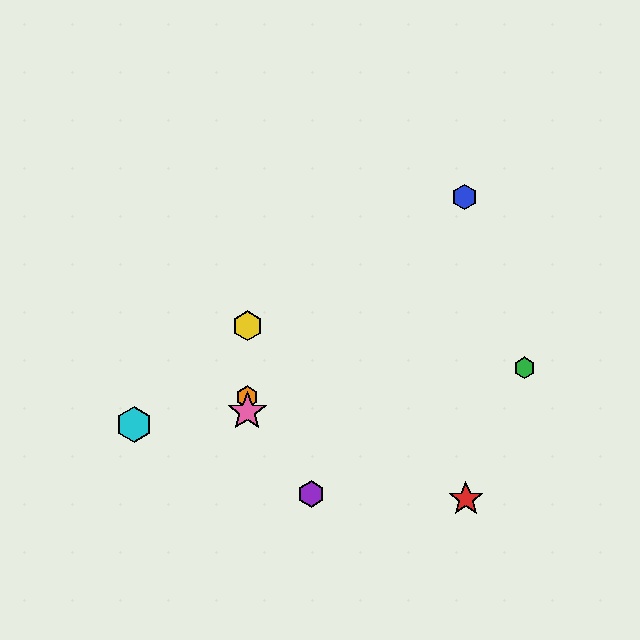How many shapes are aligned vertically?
3 shapes (the yellow hexagon, the orange hexagon, the pink star) are aligned vertically.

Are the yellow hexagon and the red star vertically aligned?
No, the yellow hexagon is at x≈247 and the red star is at x≈466.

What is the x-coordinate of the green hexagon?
The green hexagon is at x≈524.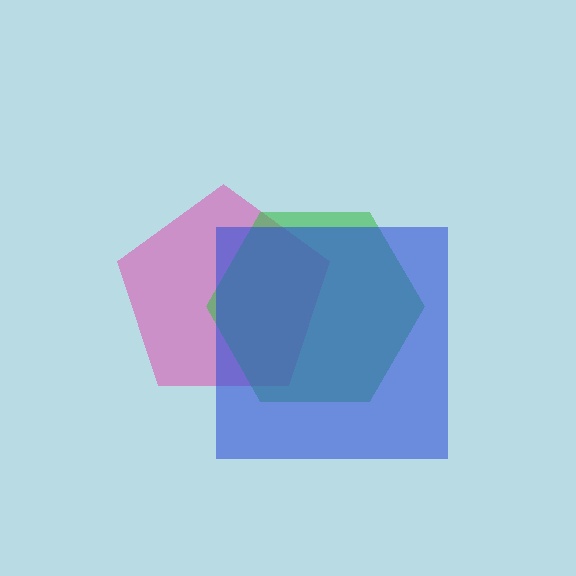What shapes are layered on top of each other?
The layered shapes are: a pink pentagon, a green hexagon, a blue square.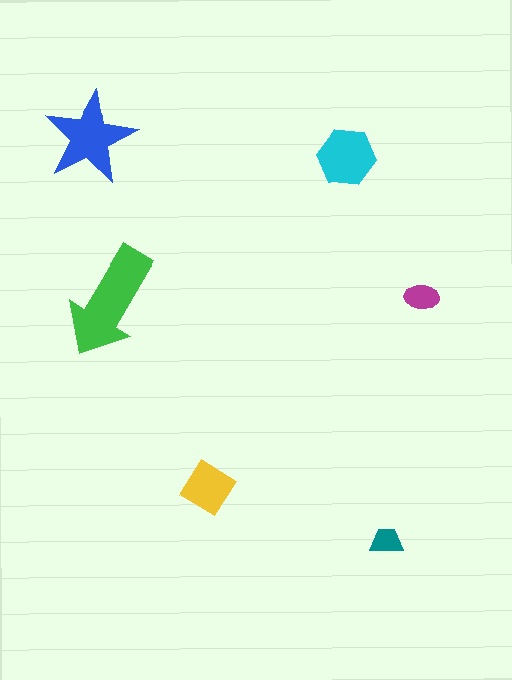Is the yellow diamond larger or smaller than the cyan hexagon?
Smaller.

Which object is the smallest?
The teal trapezoid.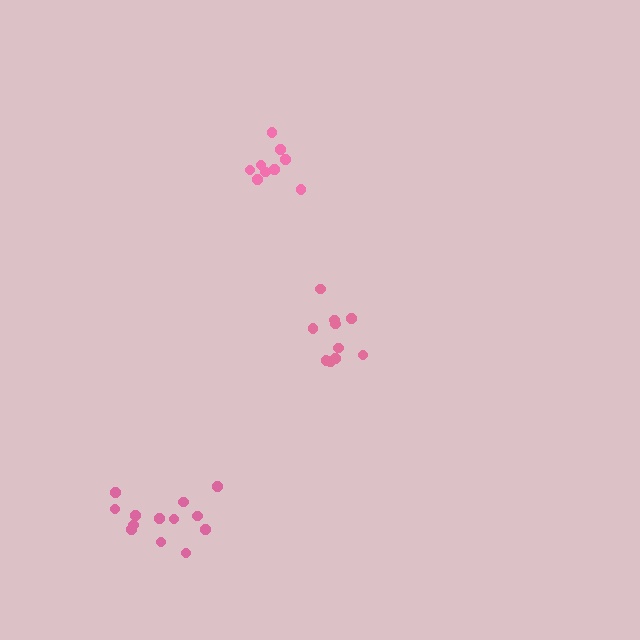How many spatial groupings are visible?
There are 3 spatial groupings.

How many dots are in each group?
Group 1: 10 dots, Group 2: 13 dots, Group 3: 9 dots (32 total).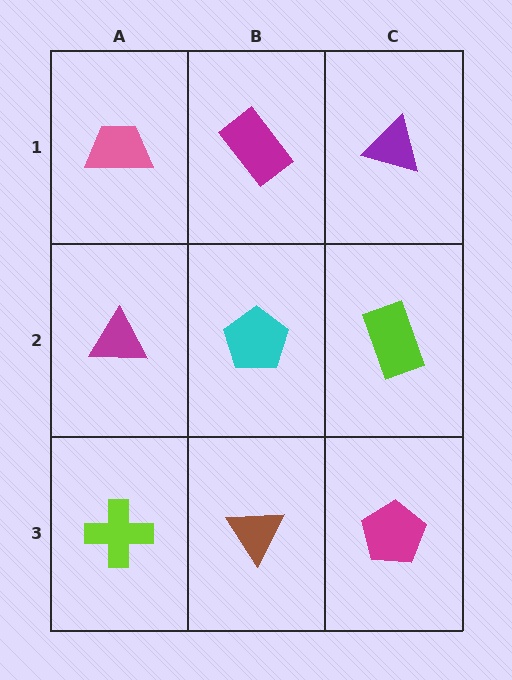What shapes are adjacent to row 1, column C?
A lime rectangle (row 2, column C), a magenta rectangle (row 1, column B).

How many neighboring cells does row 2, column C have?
3.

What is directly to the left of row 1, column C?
A magenta rectangle.